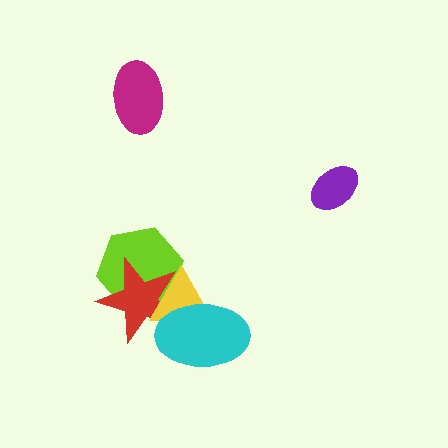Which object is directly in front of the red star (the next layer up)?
The yellow triangle is directly in front of the red star.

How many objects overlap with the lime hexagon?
2 objects overlap with the lime hexagon.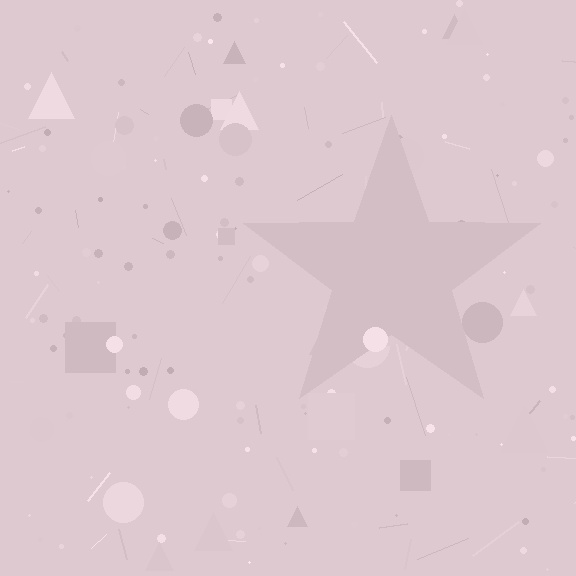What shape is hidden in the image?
A star is hidden in the image.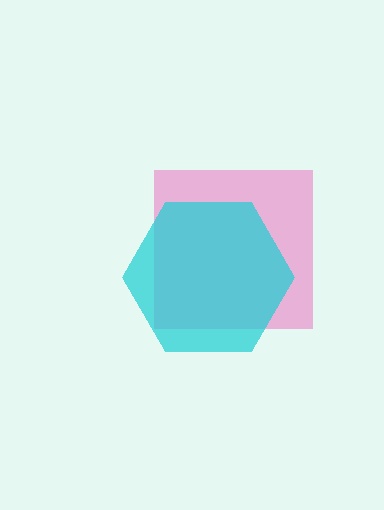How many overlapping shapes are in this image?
There are 2 overlapping shapes in the image.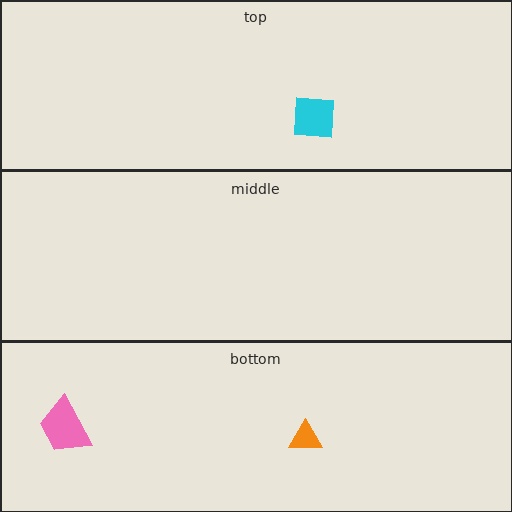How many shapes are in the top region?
1.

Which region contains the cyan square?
The top region.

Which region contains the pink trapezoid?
The bottom region.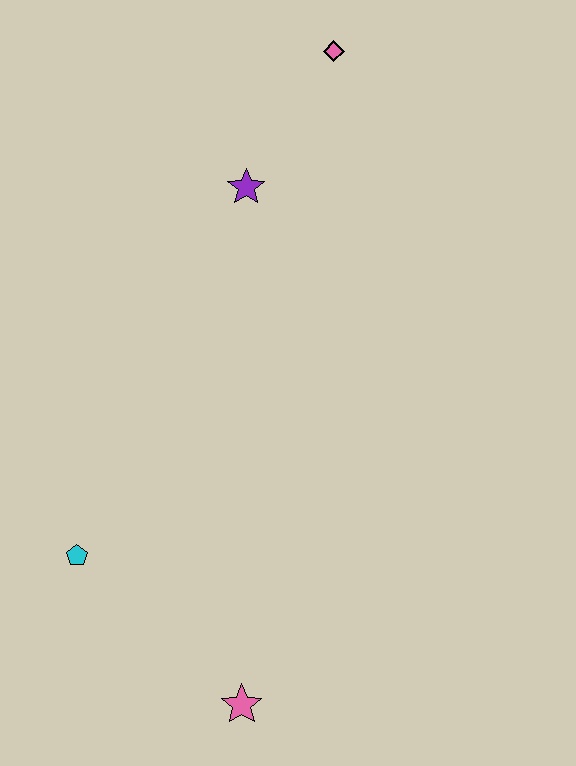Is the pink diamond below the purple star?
No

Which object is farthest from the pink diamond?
The pink star is farthest from the pink diamond.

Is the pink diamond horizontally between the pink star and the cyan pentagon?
No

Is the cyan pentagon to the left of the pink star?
Yes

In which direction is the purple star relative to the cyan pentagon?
The purple star is above the cyan pentagon.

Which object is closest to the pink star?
The cyan pentagon is closest to the pink star.